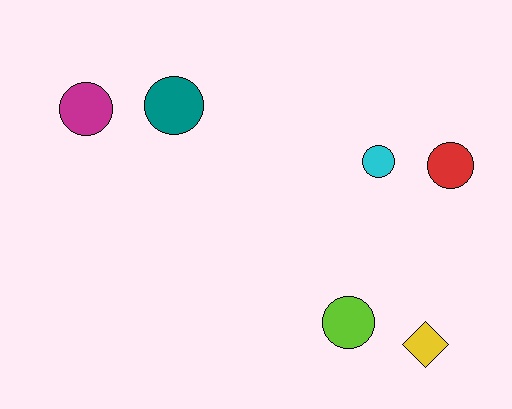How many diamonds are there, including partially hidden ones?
There is 1 diamond.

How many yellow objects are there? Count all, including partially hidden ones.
There is 1 yellow object.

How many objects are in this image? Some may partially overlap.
There are 6 objects.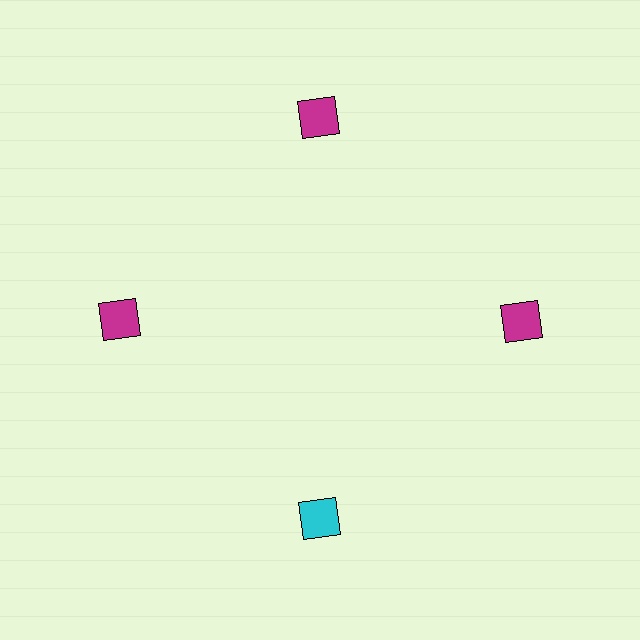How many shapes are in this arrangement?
There are 4 shapes arranged in a ring pattern.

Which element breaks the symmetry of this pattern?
The cyan square at roughly the 6 o'clock position breaks the symmetry. All other shapes are magenta squares.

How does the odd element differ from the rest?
It has a different color: cyan instead of magenta.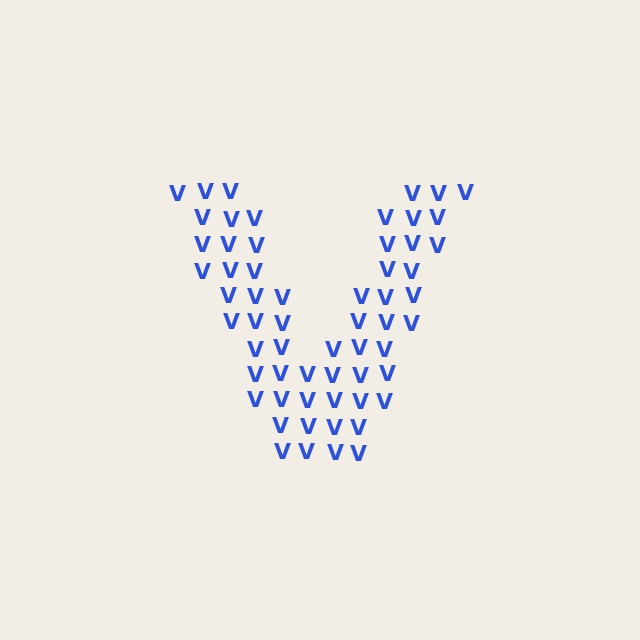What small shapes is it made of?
It is made of small letter V's.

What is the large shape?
The large shape is the letter V.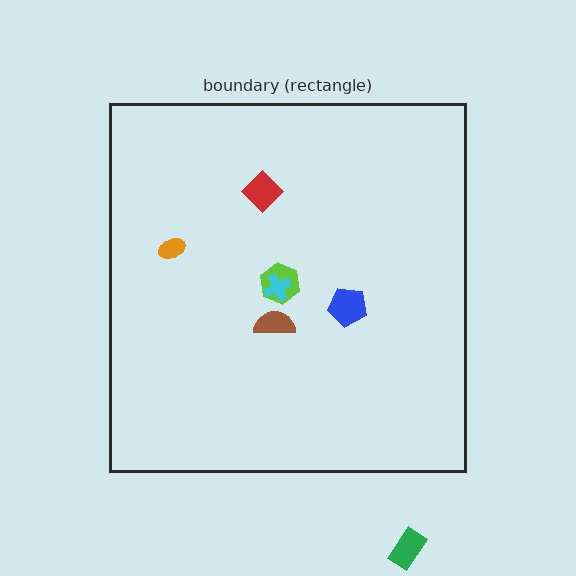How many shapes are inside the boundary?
6 inside, 1 outside.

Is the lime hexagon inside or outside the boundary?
Inside.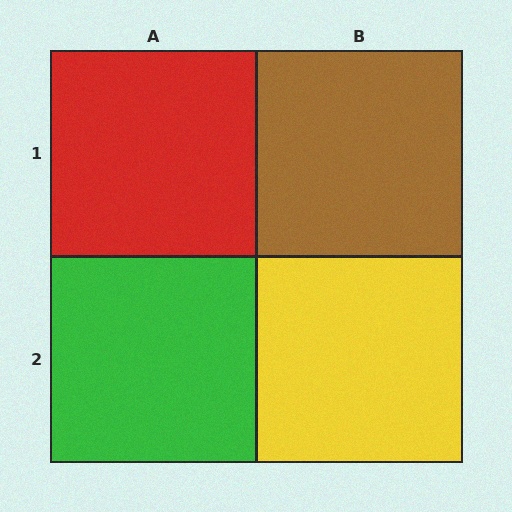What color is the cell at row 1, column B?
Brown.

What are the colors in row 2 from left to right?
Green, yellow.